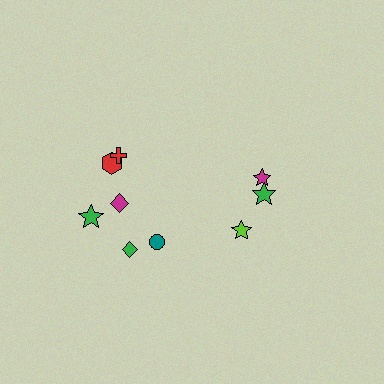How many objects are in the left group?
There are 6 objects.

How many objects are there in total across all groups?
There are 9 objects.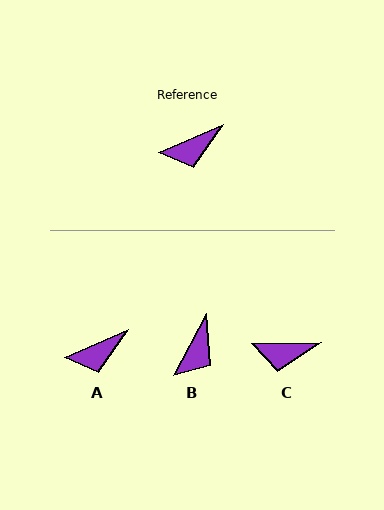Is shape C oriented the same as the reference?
No, it is off by about 22 degrees.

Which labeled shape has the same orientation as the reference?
A.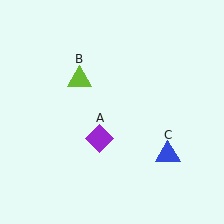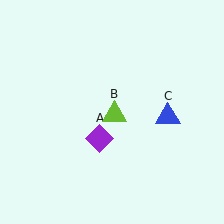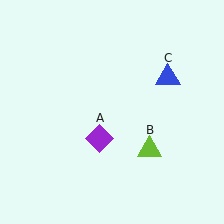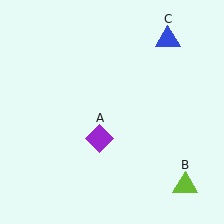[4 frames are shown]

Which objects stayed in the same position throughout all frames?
Purple diamond (object A) remained stationary.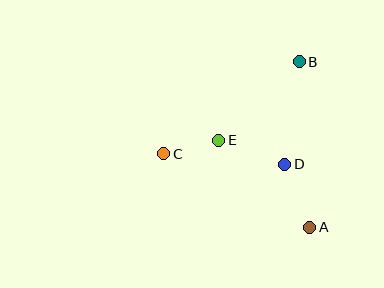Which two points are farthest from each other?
Points A and B are farthest from each other.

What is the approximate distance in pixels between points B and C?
The distance between B and C is approximately 164 pixels.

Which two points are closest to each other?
Points C and E are closest to each other.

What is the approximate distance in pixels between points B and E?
The distance between B and E is approximately 112 pixels.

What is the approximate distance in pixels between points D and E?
The distance between D and E is approximately 70 pixels.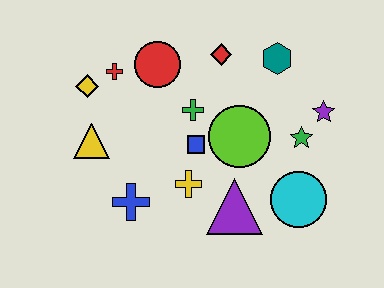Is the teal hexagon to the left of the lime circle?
No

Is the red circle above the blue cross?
Yes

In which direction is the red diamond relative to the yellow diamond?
The red diamond is to the right of the yellow diamond.